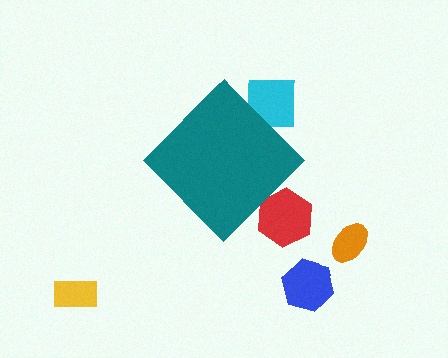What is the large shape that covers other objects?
A teal diamond.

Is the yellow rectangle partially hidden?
No, the yellow rectangle is fully visible.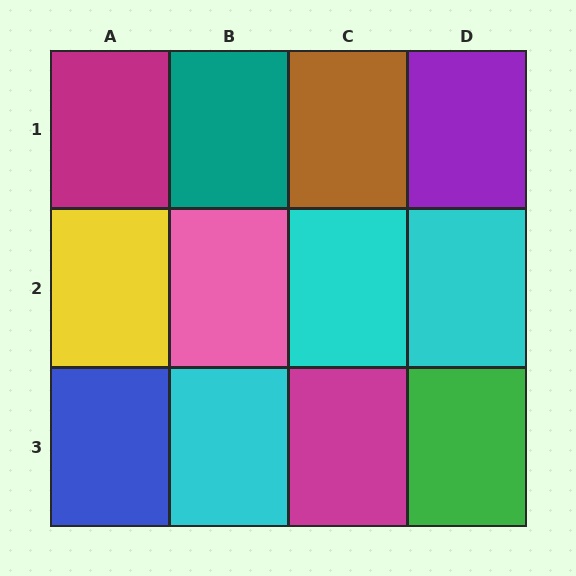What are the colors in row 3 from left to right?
Blue, cyan, magenta, green.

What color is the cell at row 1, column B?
Teal.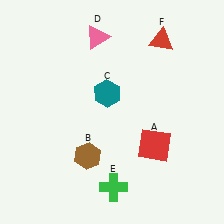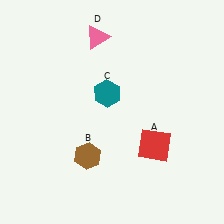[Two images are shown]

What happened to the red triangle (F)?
The red triangle (F) was removed in Image 2. It was in the top-right area of Image 1.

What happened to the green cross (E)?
The green cross (E) was removed in Image 2. It was in the bottom-right area of Image 1.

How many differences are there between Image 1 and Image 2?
There are 2 differences between the two images.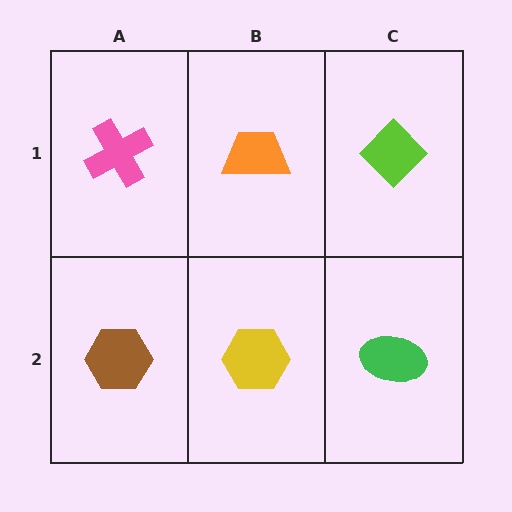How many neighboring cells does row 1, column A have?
2.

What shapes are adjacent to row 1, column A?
A brown hexagon (row 2, column A), an orange trapezoid (row 1, column B).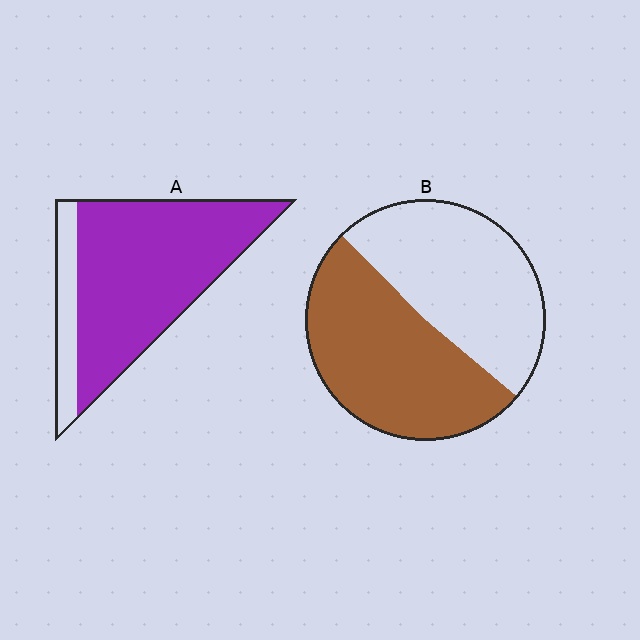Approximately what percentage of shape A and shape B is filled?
A is approximately 85% and B is approximately 50%.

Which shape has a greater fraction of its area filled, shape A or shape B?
Shape A.